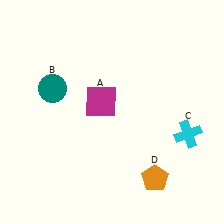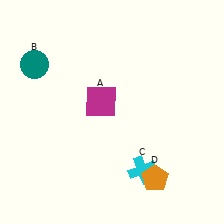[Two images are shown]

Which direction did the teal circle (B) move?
The teal circle (B) moved up.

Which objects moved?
The objects that moved are: the teal circle (B), the cyan cross (C).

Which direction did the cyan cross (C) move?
The cyan cross (C) moved left.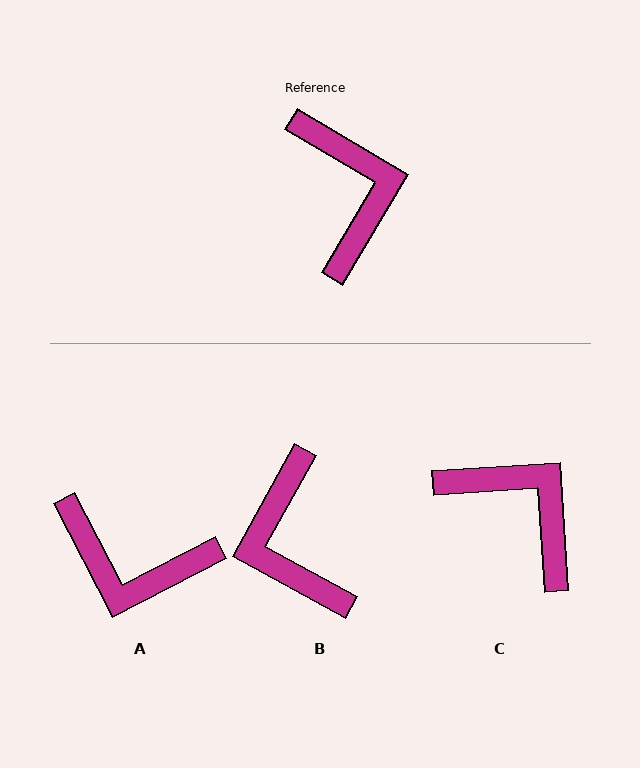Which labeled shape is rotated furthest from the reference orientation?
B, about 178 degrees away.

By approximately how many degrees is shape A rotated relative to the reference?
Approximately 122 degrees clockwise.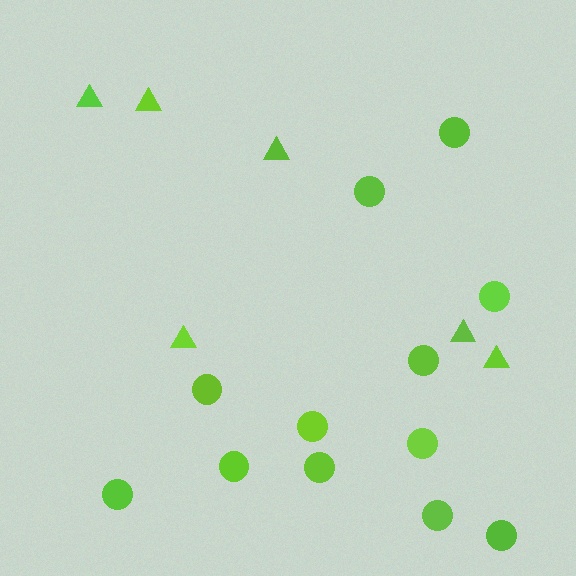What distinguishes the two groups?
There are 2 groups: one group of triangles (6) and one group of circles (12).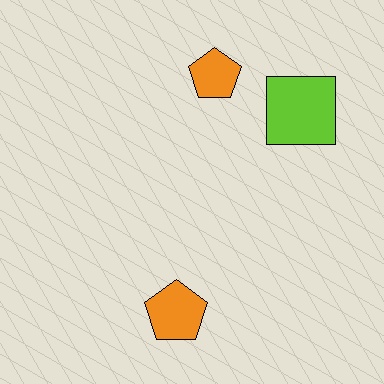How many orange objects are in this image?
There are 2 orange objects.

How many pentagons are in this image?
There are 2 pentagons.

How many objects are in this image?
There are 3 objects.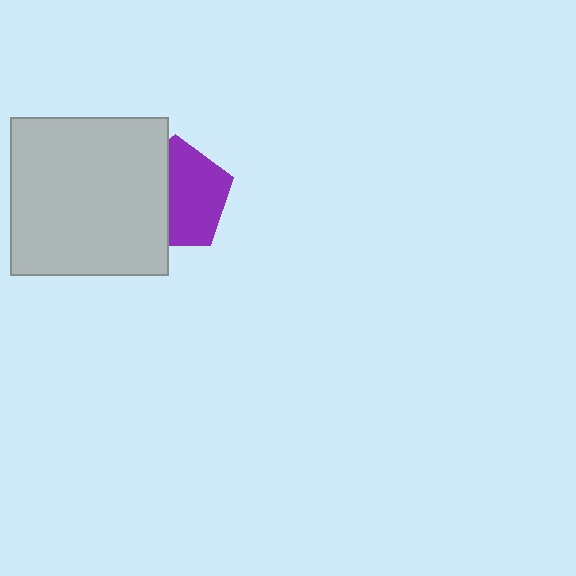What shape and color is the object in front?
The object in front is a light gray square.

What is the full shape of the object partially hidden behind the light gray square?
The partially hidden object is a purple pentagon.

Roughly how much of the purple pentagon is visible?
About half of it is visible (roughly 57%).